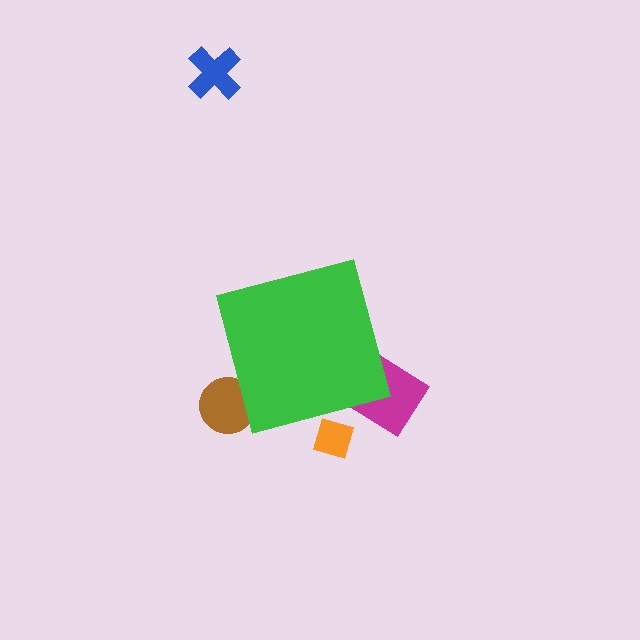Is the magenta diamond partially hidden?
Yes, the magenta diamond is partially hidden behind the green square.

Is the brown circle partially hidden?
Yes, the brown circle is partially hidden behind the green square.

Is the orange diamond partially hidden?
Yes, the orange diamond is partially hidden behind the green square.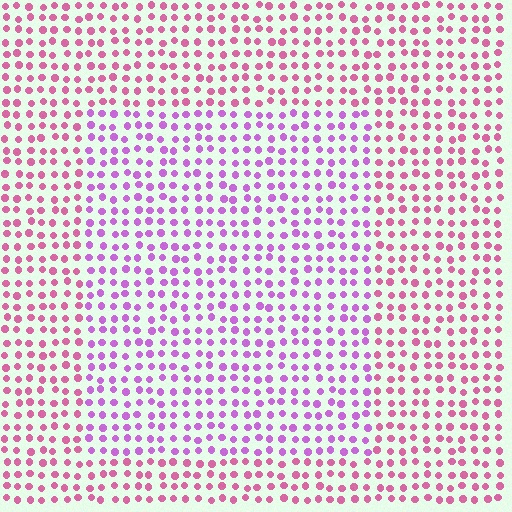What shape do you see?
I see a rectangle.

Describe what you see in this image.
The image is filled with small pink elements in a uniform arrangement. A rectangle-shaped region is visible where the elements are tinted to a slightly different hue, forming a subtle color boundary.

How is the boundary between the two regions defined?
The boundary is defined purely by a slight shift in hue (about 36 degrees). Spacing, size, and orientation are identical on both sides.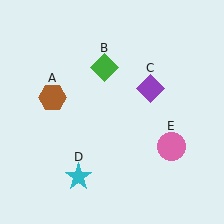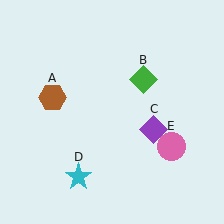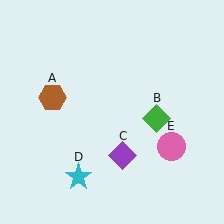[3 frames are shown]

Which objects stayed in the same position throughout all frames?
Brown hexagon (object A) and cyan star (object D) and pink circle (object E) remained stationary.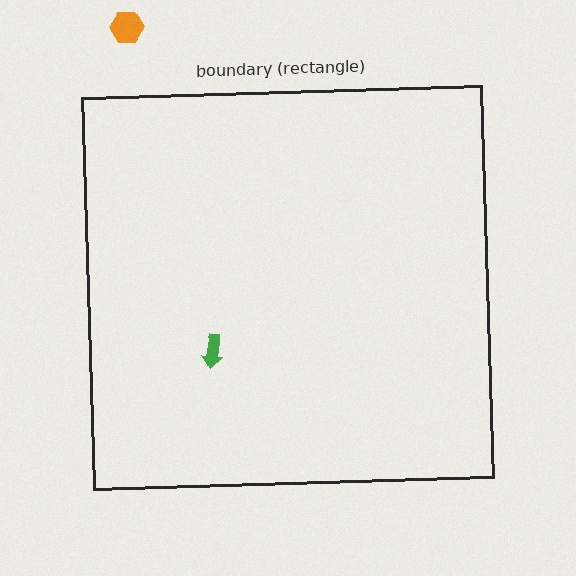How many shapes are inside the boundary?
1 inside, 1 outside.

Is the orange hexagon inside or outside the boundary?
Outside.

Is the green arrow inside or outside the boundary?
Inside.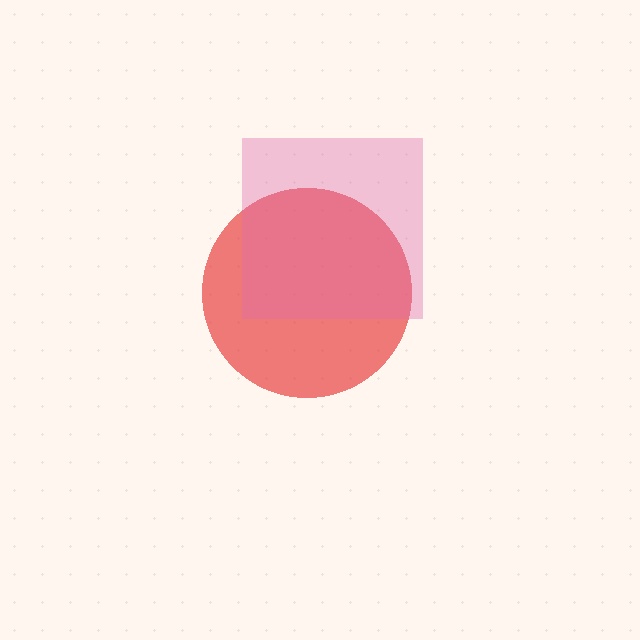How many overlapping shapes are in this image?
There are 2 overlapping shapes in the image.